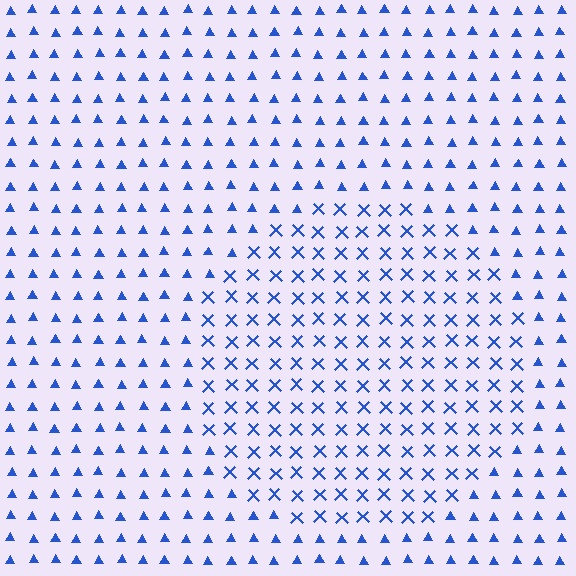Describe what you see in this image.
The image is filled with small blue elements arranged in a uniform grid. A circle-shaped region contains X marks, while the surrounding area contains triangles. The boundary is defined purely by the change in element shape.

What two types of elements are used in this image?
The image uses X marks inside the circle region and triangles outside it.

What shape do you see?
I see a circle.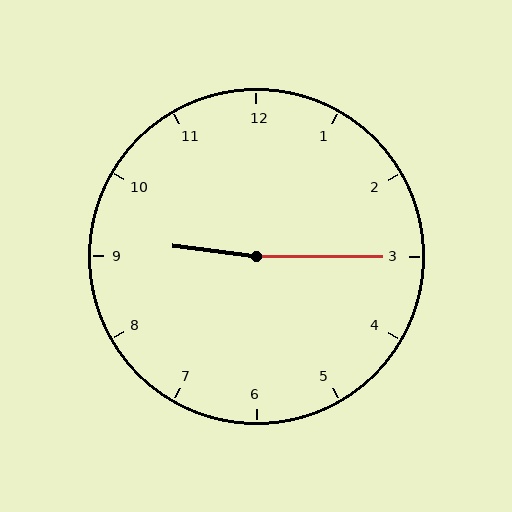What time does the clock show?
9:15.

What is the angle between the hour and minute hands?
Approximately 172 degrees.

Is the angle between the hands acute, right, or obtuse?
It is obtuse.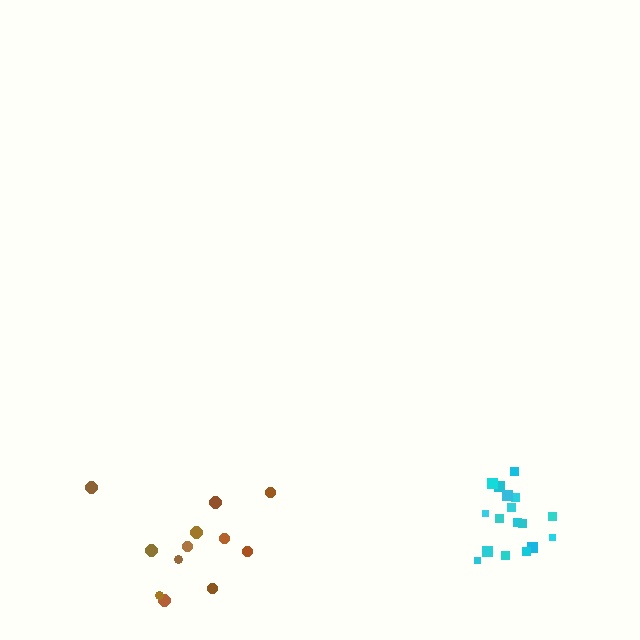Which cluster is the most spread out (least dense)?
Brown.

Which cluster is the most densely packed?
Cyan.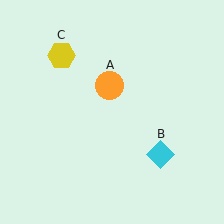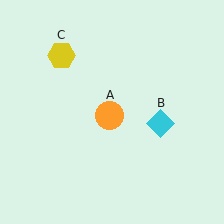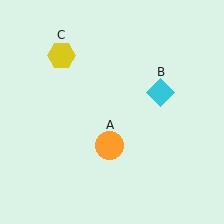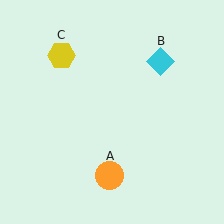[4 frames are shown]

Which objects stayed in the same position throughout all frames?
Yellow hexagon (object C) remained stationary.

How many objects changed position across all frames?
2 objects changed position: orange circle (object A), cyan diamond (object B).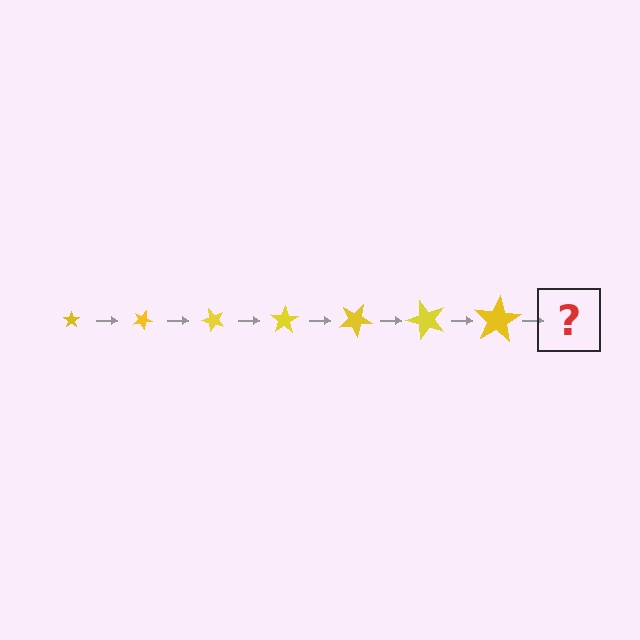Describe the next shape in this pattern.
It should be a star, larger than the previous one and rotated 175 degrees from the start.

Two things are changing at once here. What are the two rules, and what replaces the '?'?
The two rules are that the star grows larger each step and it rotates 25 degrees each step. The '?' should be a star, larger than the previous one and rotated 175 degrees from the start.